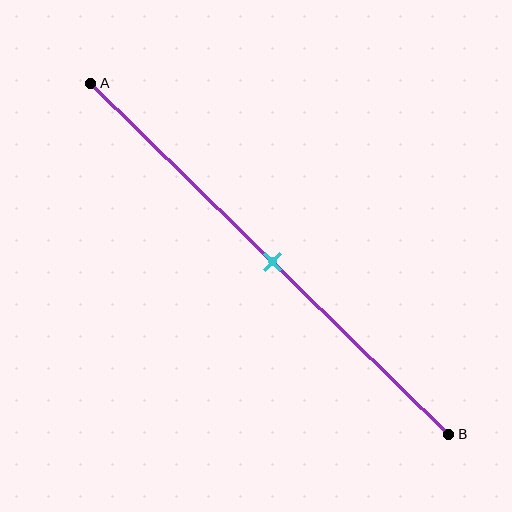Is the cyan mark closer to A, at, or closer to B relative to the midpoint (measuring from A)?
The cyan mark is approximately at the midpoint of segment AB.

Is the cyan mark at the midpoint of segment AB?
Yes, the mark is approximately at the midpoint.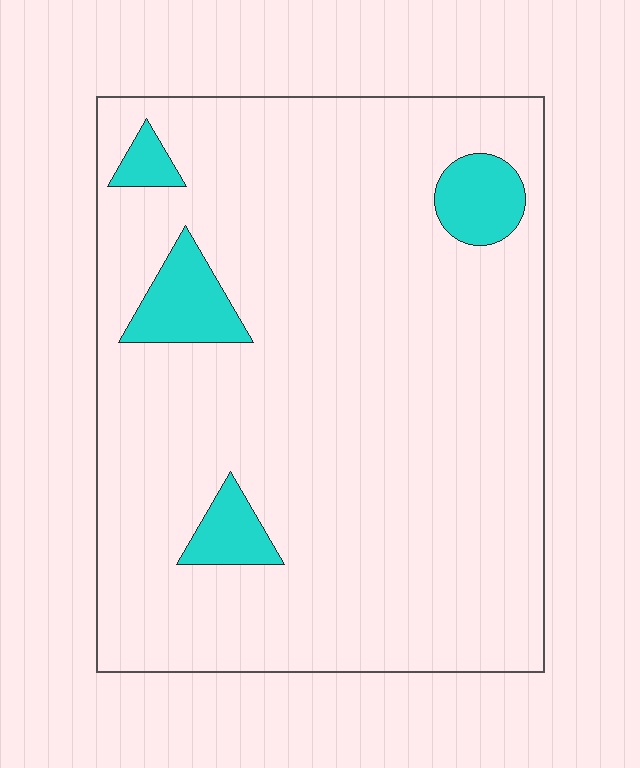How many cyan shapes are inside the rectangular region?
4.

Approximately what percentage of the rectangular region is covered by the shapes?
Approximately 10%.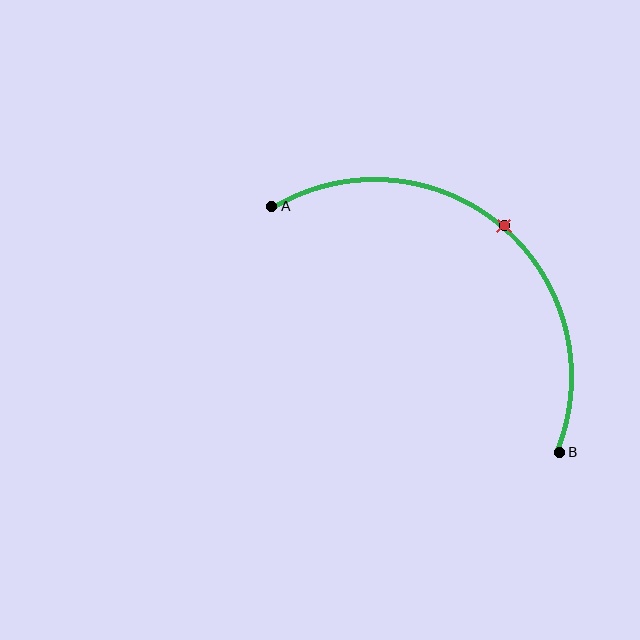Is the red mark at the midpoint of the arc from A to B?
Yes. The red mark lies on the arc at equal arc-length from both A and B — it is the arc midpoint.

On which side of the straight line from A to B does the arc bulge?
The arc bulges above and to the right of the straight line connecting A and B.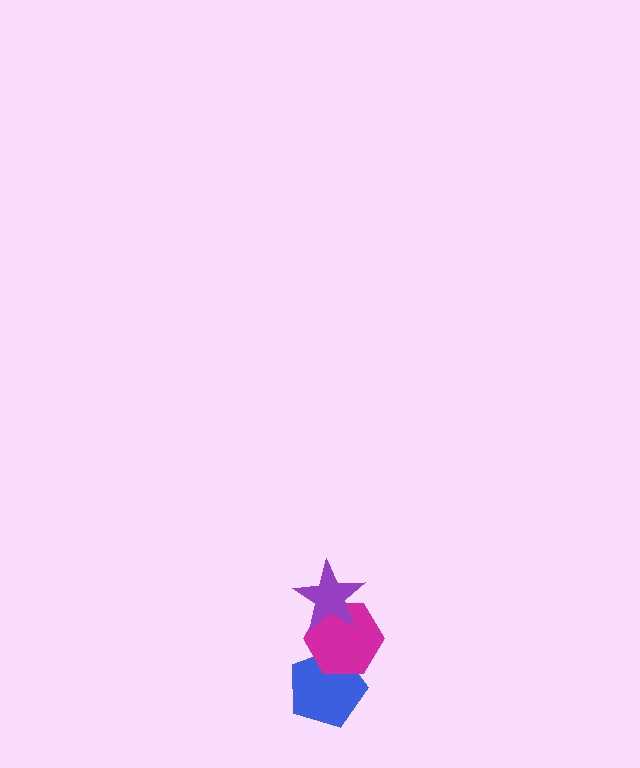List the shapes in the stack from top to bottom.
From top to bottom: the purple star, the magenta hexagon, the blue pentagon.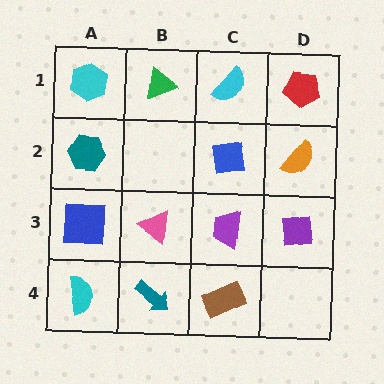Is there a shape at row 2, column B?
No, that cell is empty.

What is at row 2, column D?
An orange semicircle.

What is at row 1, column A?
A cyan hexagon.